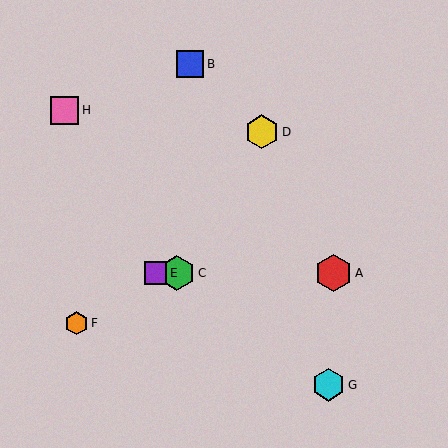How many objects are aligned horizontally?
3 objects (A, C, E) are aligned horizontally.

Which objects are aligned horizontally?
Objects A, C, E are aligned horizontally.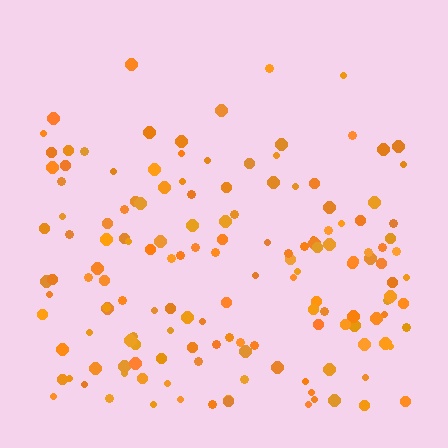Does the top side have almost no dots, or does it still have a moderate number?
Still a moderate number, just noticeably fewer than the bottom.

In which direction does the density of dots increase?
From top to bottom, with the bottom side densest.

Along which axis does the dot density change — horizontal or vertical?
Vertical.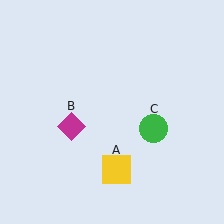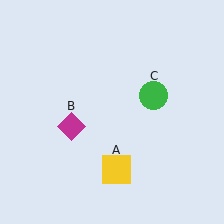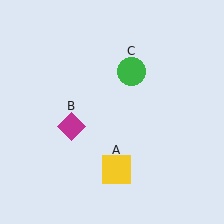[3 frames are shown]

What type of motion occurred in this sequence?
The green circle (object C) rotated counterclockwise around the center of the scene.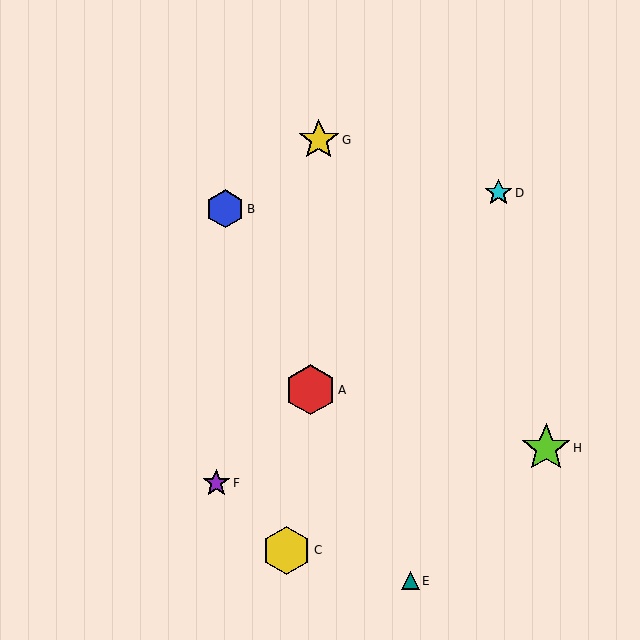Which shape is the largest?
The red hexagon (labeled A) is the largest.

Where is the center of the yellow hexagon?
The center of the yellow hexagon is at (286, 550).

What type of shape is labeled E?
Shape E is a teal triangle.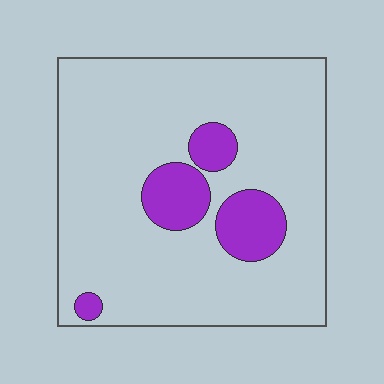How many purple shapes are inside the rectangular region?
4.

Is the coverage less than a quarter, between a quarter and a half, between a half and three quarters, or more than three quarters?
Less than a quarter.